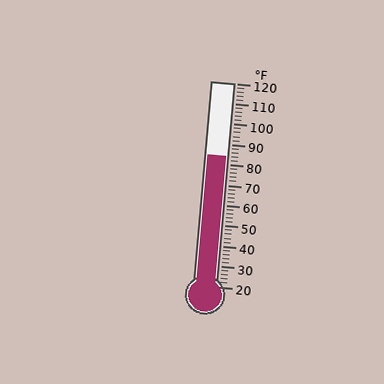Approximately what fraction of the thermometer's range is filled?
The thermometer is filled to approximately 65% of its range.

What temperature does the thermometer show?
The thermometer shows approximately 84°F.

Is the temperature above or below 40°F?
The temperature is above 40°F.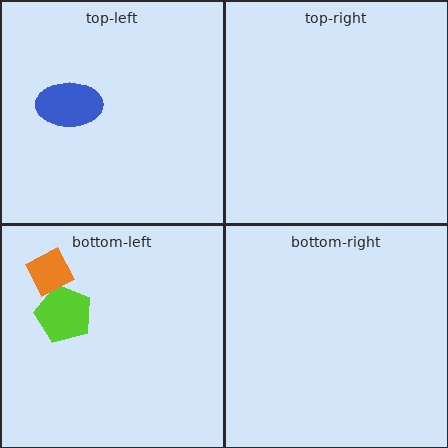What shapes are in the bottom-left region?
The lime pentagon, the orange diamond.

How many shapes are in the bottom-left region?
2.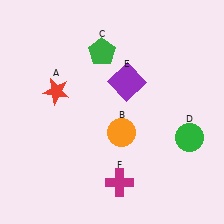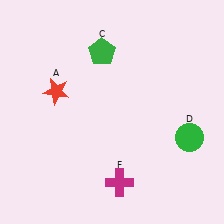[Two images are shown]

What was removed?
The purple square (E), the orange circle (B) were removed in Image 2.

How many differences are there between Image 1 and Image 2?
There are 2 differences between the two images.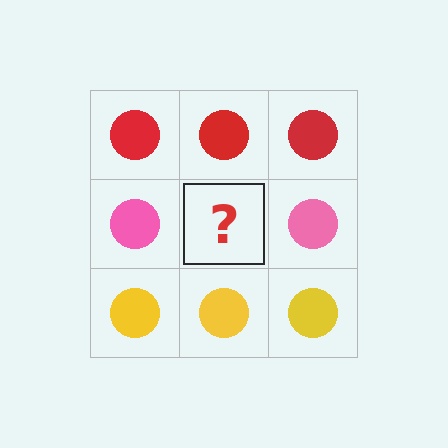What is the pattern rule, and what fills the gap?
The rule is that each row has a consistent color. The gap should be filled with a pink circle.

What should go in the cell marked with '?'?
The missing cell should contain a pink circle.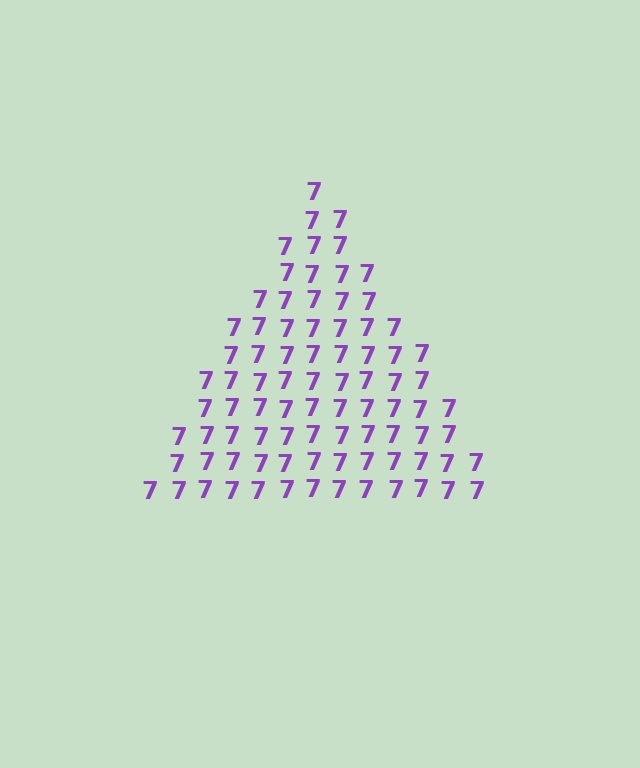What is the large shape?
The large shape is a triangle.